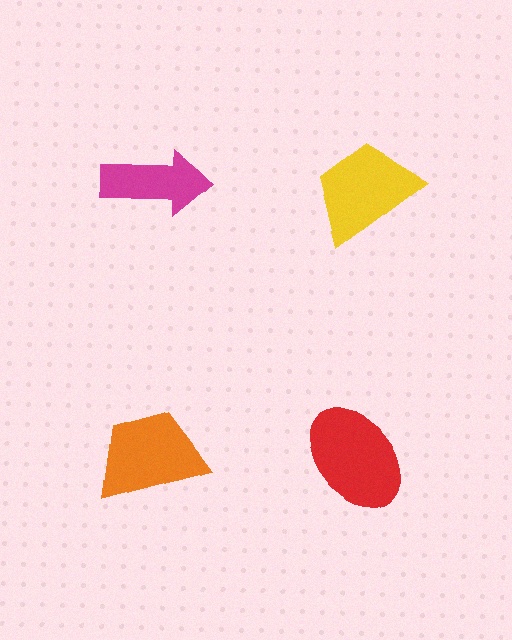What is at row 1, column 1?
A magenta arrow.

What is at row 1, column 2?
A yellow trapezoid.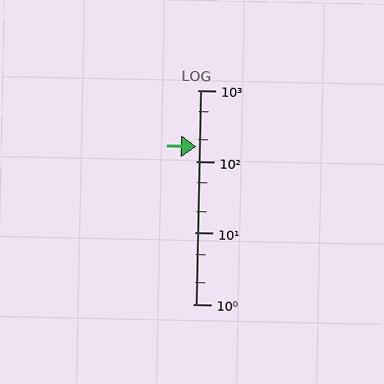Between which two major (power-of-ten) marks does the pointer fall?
The pointer is between 100 and 1000.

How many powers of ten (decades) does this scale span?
The scale spans 3 decades, from 1 to 1000.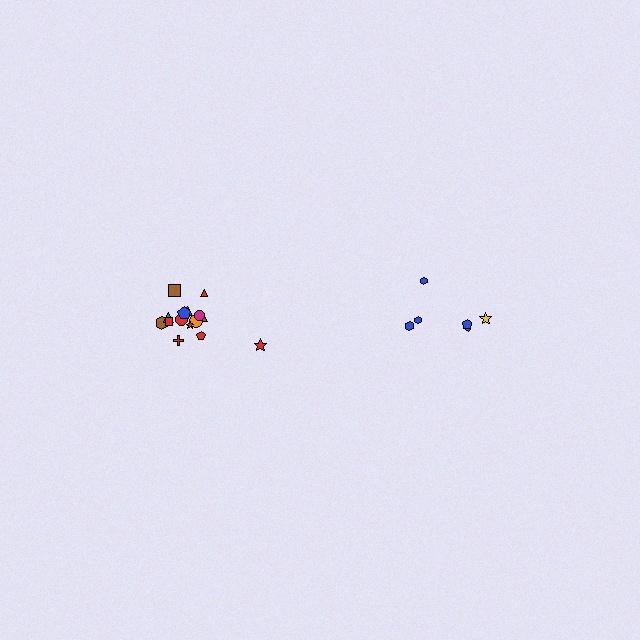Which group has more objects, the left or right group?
The left group.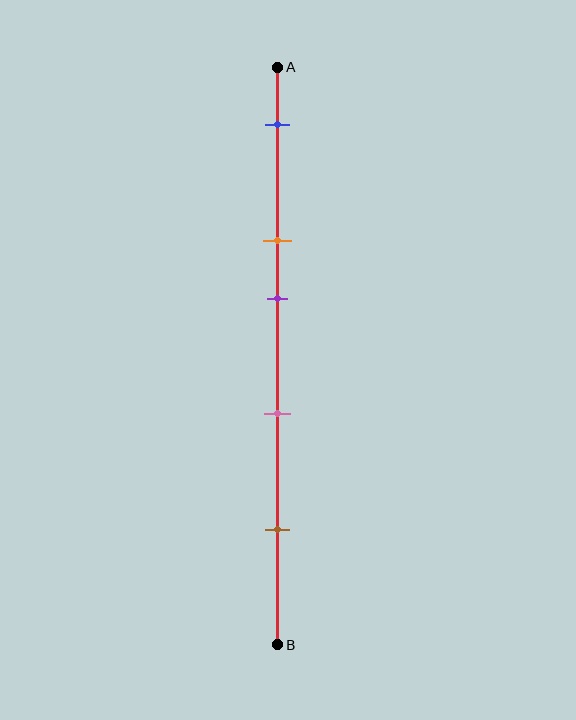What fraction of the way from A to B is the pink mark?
The pink mark is approximately 60% (0.6) of the way from A to B.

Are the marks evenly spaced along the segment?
No, the marks are not evenly spaced.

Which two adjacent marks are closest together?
The orange and purple marks are the closest adjacent pair.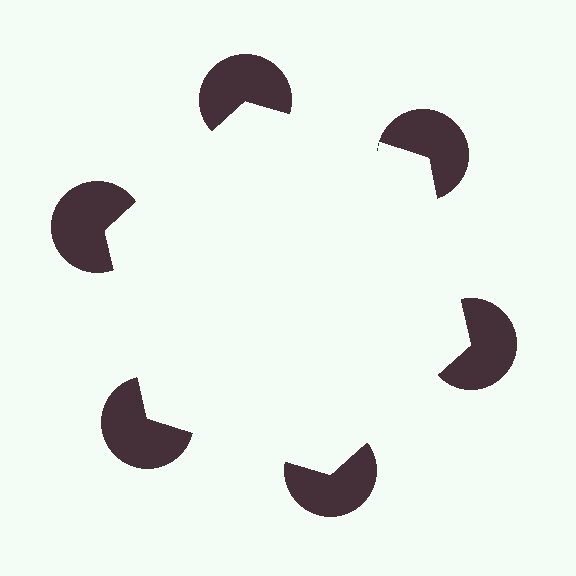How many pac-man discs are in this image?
There are 6 — one at each vertex of the illusory hexagon.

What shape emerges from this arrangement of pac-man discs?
An illusory hexagon — its edges are inferred from the aligned wedge cuts in the pac-man discs, not physically drawn.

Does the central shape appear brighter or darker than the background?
It typically appears slightly brighter than the background, even though no actual brightness change is drawn.